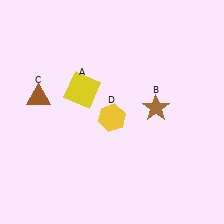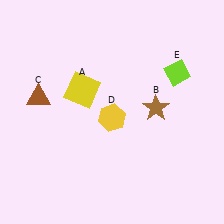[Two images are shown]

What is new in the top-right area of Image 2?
A lime diamond (E) was added in the top-right area of Image 2.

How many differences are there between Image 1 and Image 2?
There is 1 difference between the two images.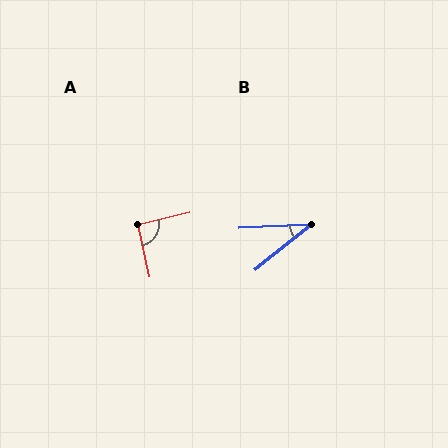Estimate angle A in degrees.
Approximately 91 degrees.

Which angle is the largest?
A, at approximately 91 degrees.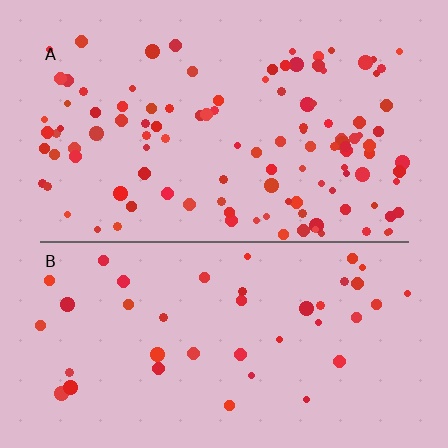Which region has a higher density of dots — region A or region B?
A (the top).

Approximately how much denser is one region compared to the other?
Approximately 2.8× — region A over region B.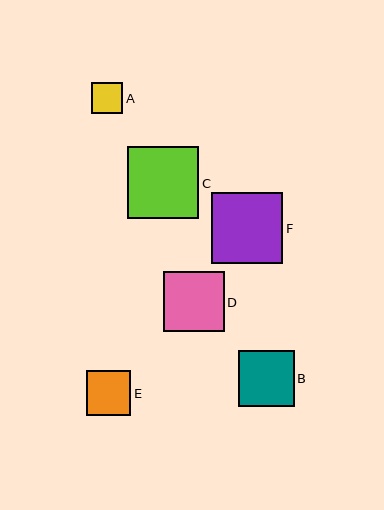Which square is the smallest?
Square A is the smallest with a size of approximately 31 pixels.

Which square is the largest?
Square C is the largest with a size of approximately 72 pixels.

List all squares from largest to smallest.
From largest to smallest: C, F, D, B, E, A.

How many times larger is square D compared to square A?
Square D is approximately 1.9 times the size of square A.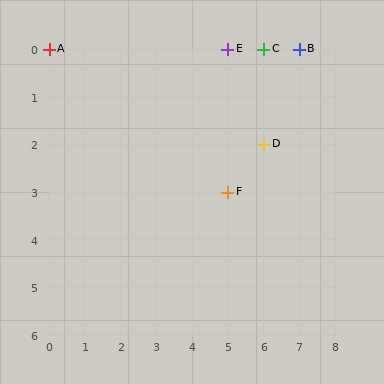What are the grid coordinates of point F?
Point F is at grid coordinates (5, 3).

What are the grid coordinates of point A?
Point A is at grid coordinates (0, 0).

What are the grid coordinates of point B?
Point B is at grid coordinates (7, 0).